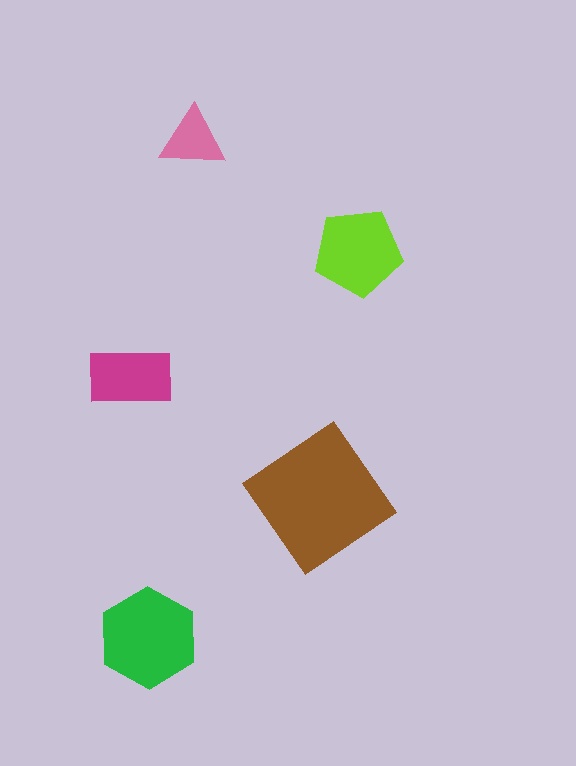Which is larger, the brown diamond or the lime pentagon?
The brown diamond.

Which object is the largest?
The brown diamond.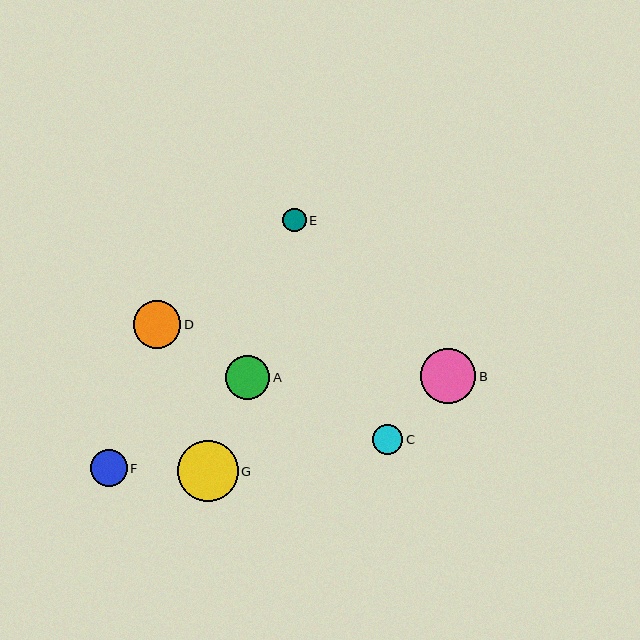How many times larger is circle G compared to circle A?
Circle G is approximately 1.4 times the size of circle A.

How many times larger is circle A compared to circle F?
Circle A is approximately 1.2 times the size of circle F.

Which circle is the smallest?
Circle E is the smallest with a size of approximately 23 pixels.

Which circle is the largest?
Circle G is the largest with a size of approximately 61 pixels.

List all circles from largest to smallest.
From largest to smallest: G, B, D, A, F, C, E.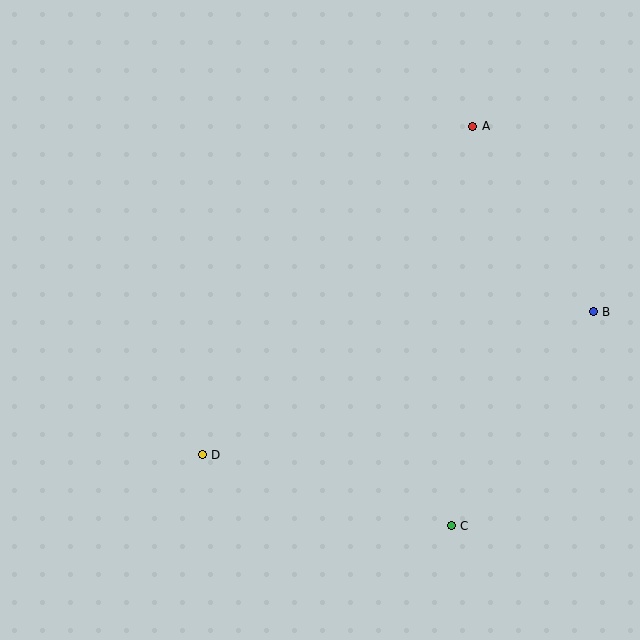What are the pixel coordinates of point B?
Point B is at (593, 312).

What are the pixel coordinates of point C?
Point C is at (451, 526).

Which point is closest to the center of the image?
Point D at (202, 455) is closest to the center.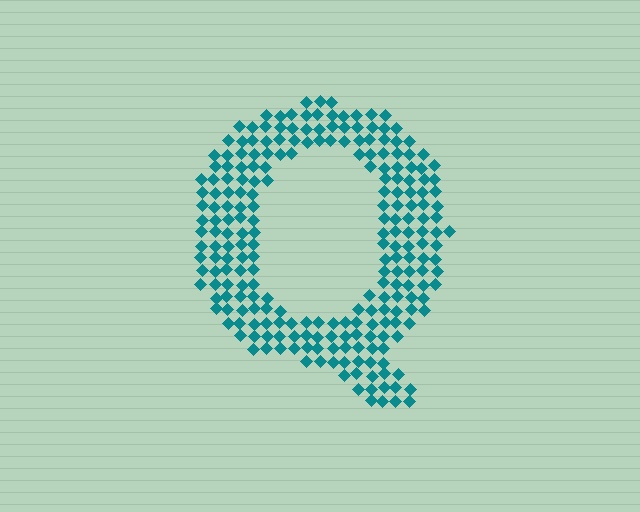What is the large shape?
The large shape is the letter Q.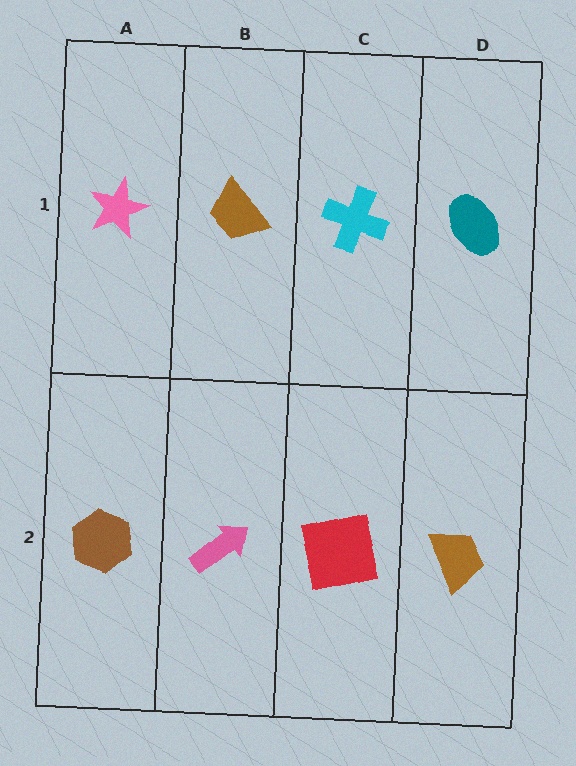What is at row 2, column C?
A red square.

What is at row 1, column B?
A brown trapezoid.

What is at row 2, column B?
A pink arrow.